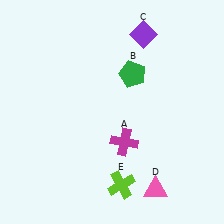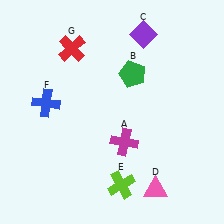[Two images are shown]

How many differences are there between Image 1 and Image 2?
There are 2 differences between the two images.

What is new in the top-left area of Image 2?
A blue cross (F) was added in the top-left area of Image 2.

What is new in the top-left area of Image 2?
A red cross (G) was added in the top-left area of Image 2.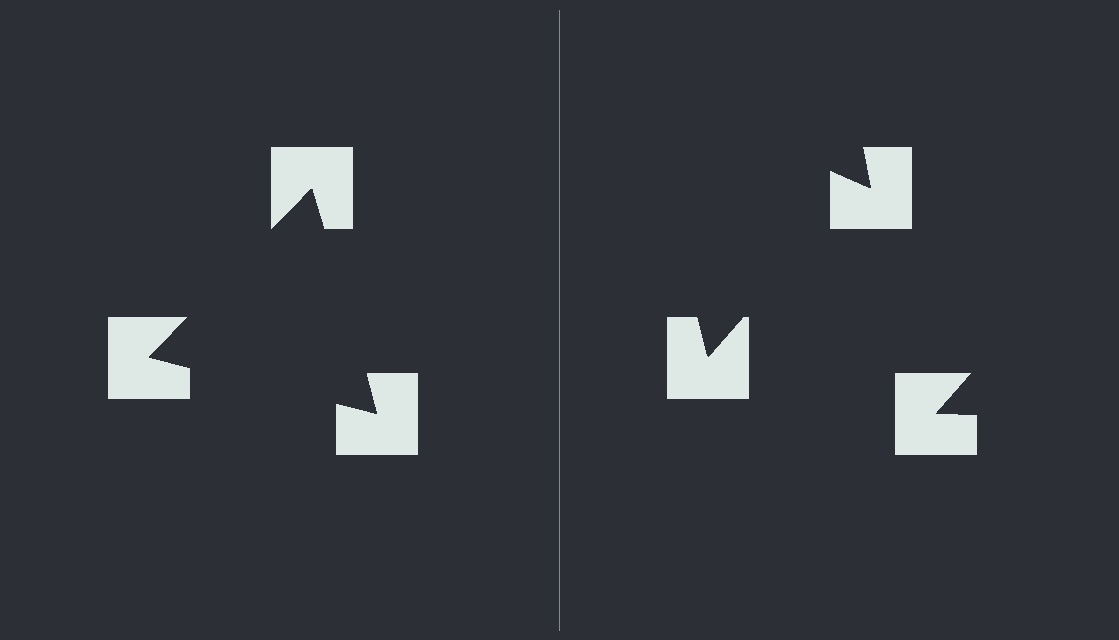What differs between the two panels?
The notched squares are positioned identically on both sides; only the wedge orientations differ. On the left they align to a triangle; on the right they are misaligned.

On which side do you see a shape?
An illusory triangle appears on the left side. On the right side the wedge cuts are rotated, so no coherent shape forms.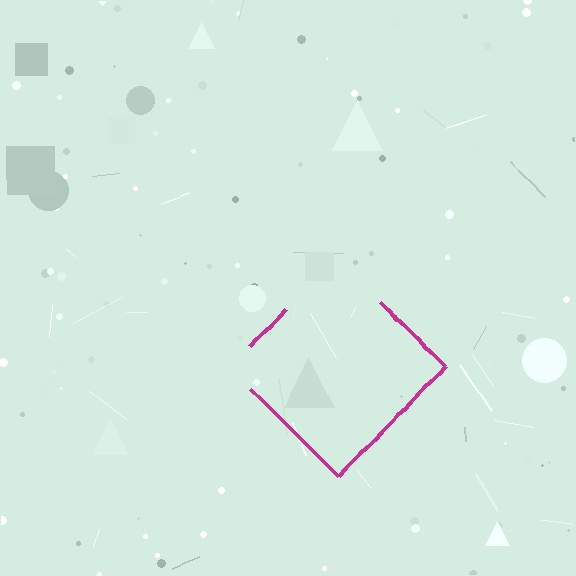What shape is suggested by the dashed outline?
The dashed outline suggests a diamond.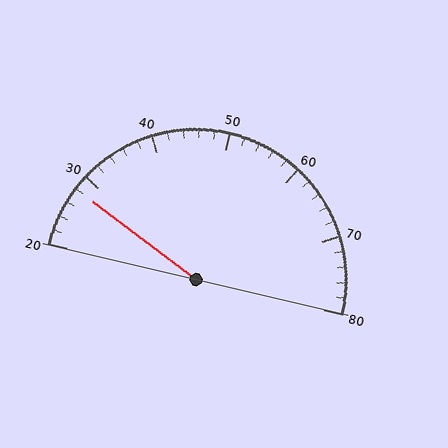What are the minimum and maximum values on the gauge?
The gauge ranges from 20 to 80.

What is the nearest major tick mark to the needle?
The nearest major tick mark is 30.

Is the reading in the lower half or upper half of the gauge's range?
The reading is in the lower half of the range (20 to 80).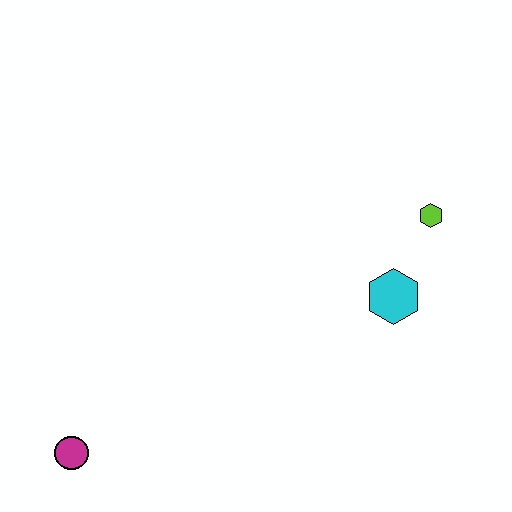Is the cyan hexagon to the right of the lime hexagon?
No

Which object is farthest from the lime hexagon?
The magenta circle is farthest from the lime hexagon.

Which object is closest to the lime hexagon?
The cyan hexagon is closest to the lime hexagon.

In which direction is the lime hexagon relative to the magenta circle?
The lime hexagon is to the right of the magenta circle.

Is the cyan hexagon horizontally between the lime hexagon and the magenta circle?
Yes